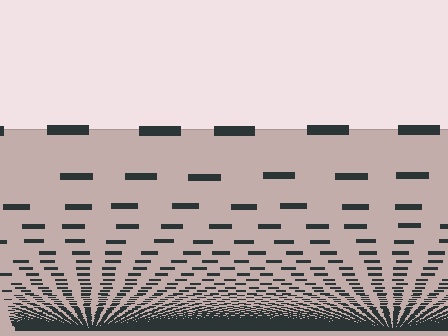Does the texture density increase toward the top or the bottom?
Density increases toward the bottom.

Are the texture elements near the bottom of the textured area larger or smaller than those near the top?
Smaller. The gradient is inverted — elements near the bottom are smaller and denser.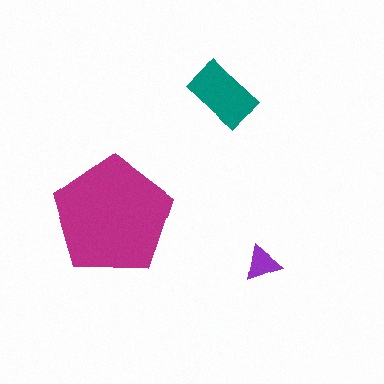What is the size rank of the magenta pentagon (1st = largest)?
1st.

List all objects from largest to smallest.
The magenta pentagon, the teal rectangle, the purple triangle.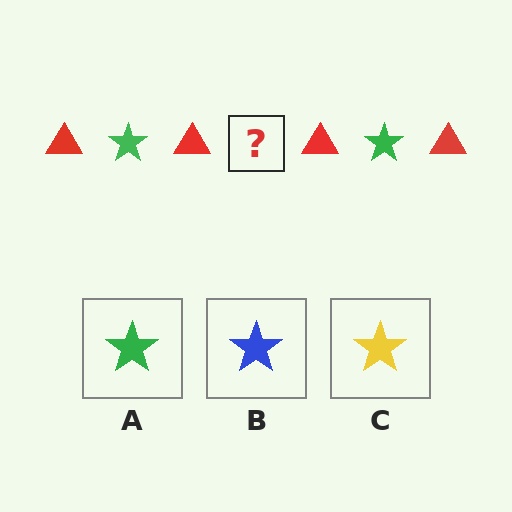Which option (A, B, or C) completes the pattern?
A.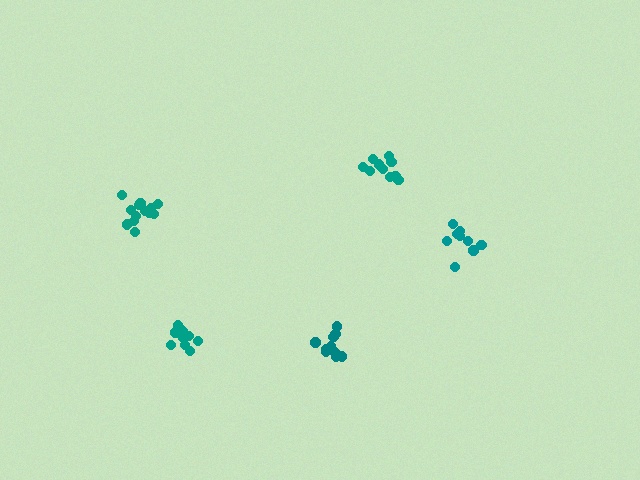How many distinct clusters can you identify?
There are 5 distinct clusters.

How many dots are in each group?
Group 1: 10 dots, Group 2: 10 dots, Group 3: 13 dots, Group 4: 9 dots, Group 5: 10 dots (52 total).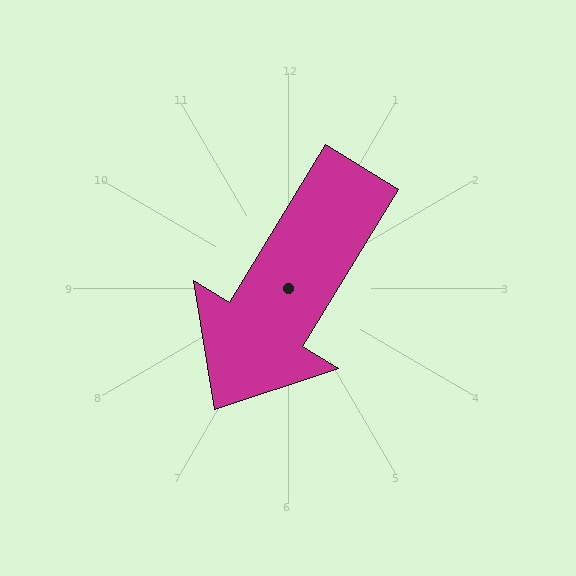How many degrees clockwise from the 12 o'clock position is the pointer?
Approximately 211 degrees.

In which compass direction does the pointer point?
Southwest.